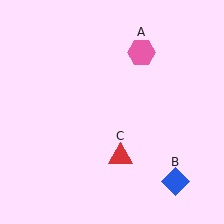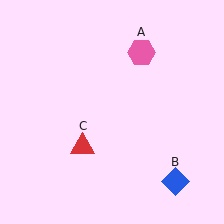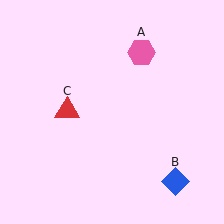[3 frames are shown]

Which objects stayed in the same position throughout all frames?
Pink hexagon (object A) and blue diamond (object B) remained stationary.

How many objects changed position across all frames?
1 object changed position: red triangle (object C).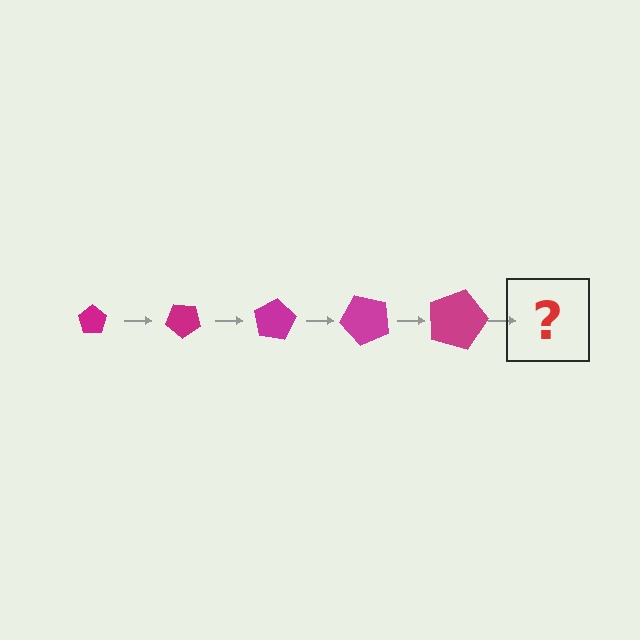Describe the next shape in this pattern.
It should be a pentagon, larger than the previous one and rotated 200 degrees from the start.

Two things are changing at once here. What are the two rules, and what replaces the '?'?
The two rules are that the pentagon grows larger each step and it rotates 40 degrees each step. The '?' should be a pentagon, larger than the previous one and rotated 200 degrees from the start.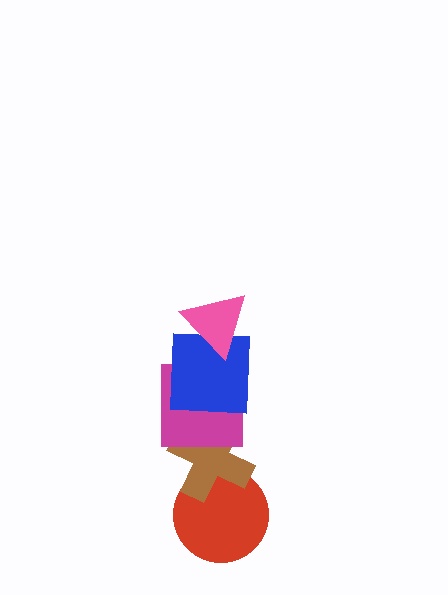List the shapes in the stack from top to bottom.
From top to bottom: the pink triangle, the blue square, the magenta square, the brown cross, the red circle.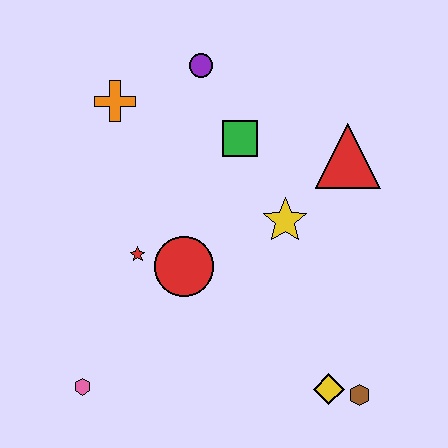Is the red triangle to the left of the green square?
No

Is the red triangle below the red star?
No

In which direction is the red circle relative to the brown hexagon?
The red circle is to the left of the brown hexagon.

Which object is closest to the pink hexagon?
The red star is closest to the pink hexagon.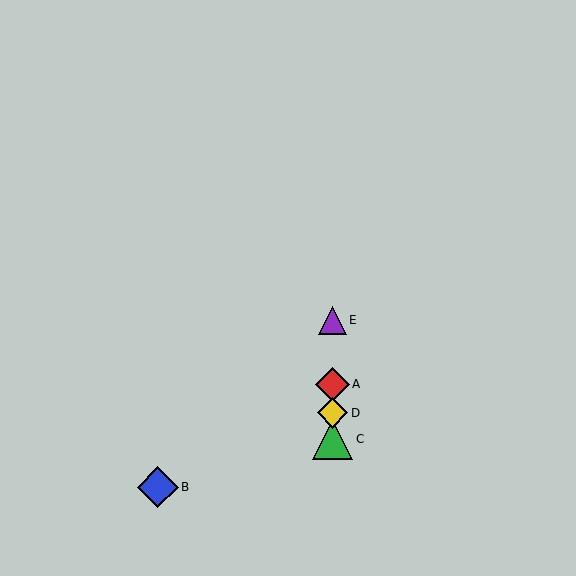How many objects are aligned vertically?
4 objects (A, C, D, E) are aligned vertically.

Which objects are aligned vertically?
Objects A, C, D, E are aligned vertically.